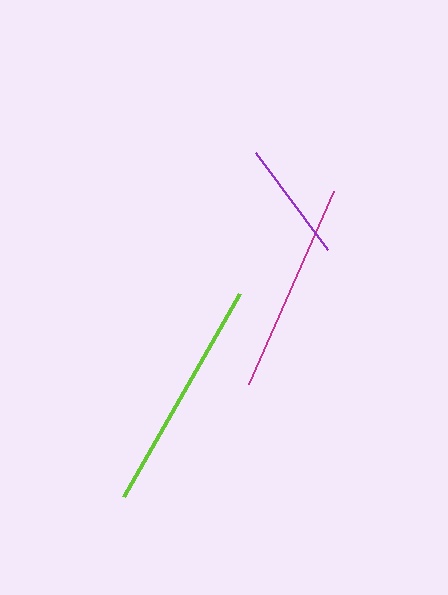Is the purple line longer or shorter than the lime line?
The lime line is longer than the purple line.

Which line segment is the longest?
The lime line is the longest at approximately 233 pixels.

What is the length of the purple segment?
The purple segment is approximately 120 pixels long.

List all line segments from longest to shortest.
From longest to shortest: lime, magenta, purple.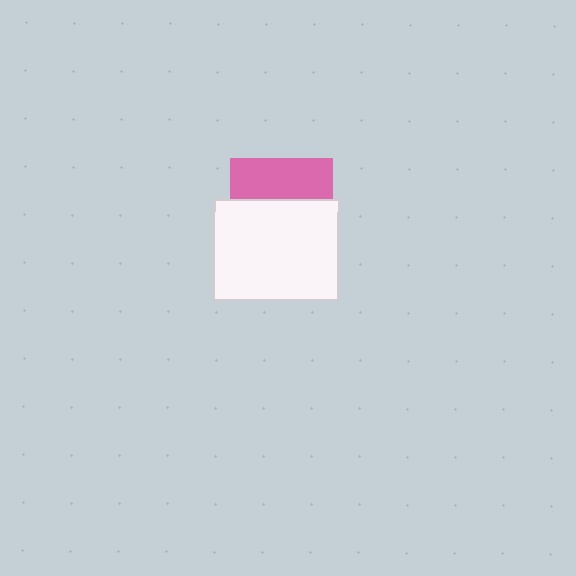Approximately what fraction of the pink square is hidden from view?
Roughly 60% of the pink square is hidden behind the white rectangle.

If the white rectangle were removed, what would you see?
You would see the complete pink square.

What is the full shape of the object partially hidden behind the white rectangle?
The partially hidden object is a pink square.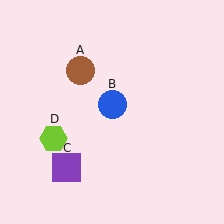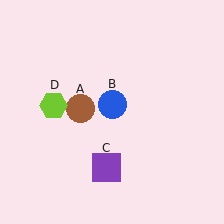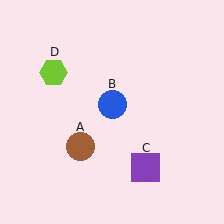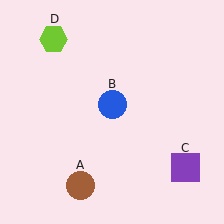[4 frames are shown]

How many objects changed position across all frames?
3 objects changed position: brown circle (object A), purple square (object C), lime hexagon (object D).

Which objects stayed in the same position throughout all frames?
Blue circle (object B) remained stationary.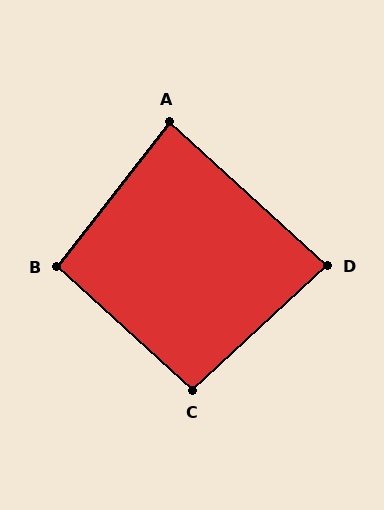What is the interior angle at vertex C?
Approximately 95 degrees (approximately right).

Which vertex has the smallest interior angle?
D, at approximately 85 degrees.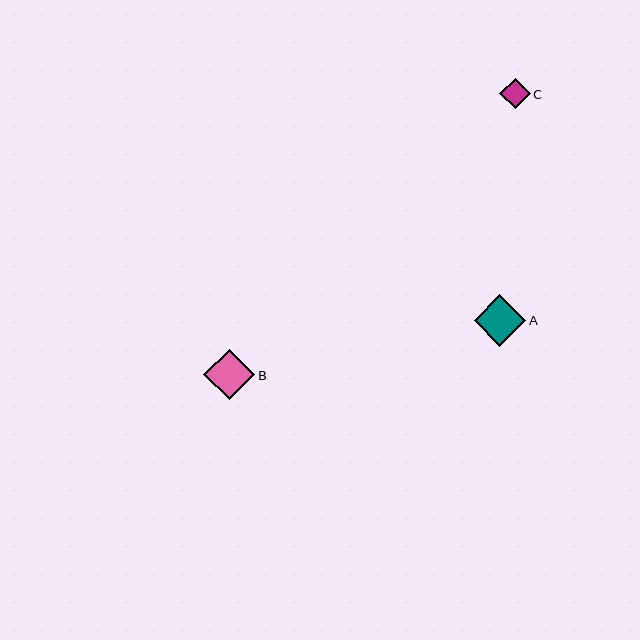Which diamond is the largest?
Diamond A is the largest with a size of approximately 51 pixels.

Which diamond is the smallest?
Diamond C is the smallest with a size of approximately 30 pixels.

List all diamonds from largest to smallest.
From largest to smallest: A, B, C.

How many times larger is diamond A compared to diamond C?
Diamond A is approximately 1.7 times the size of diamond C.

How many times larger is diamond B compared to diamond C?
Diamond B is approximately 1.7 times the size of diamond C.